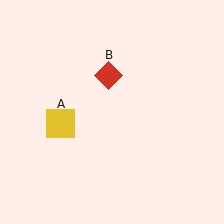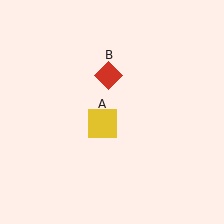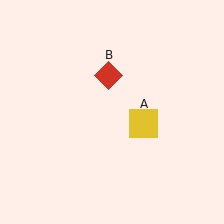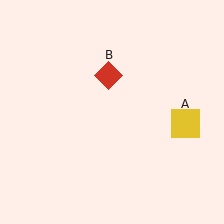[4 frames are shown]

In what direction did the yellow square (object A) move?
The yellow square (object A) moved right.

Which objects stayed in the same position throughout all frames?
Red diamond (object B) remained stationary.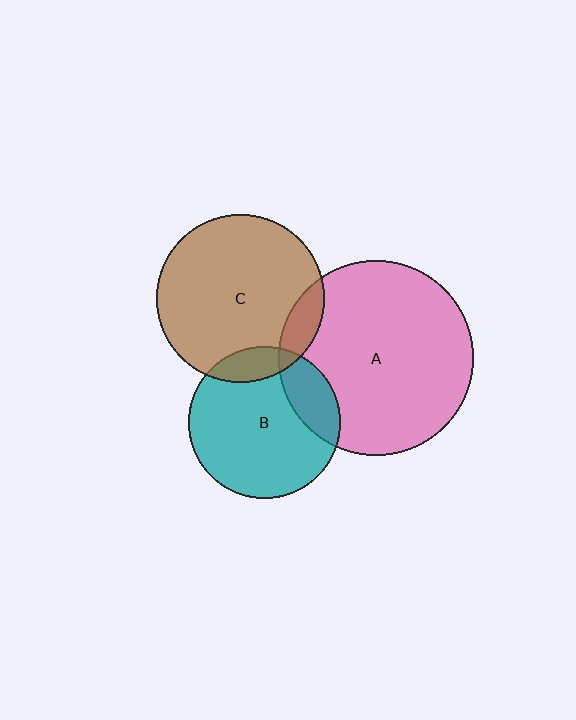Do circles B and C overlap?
Yes.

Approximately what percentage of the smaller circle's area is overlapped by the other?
Approximately 10%.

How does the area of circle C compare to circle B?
Approximately 1.2 times.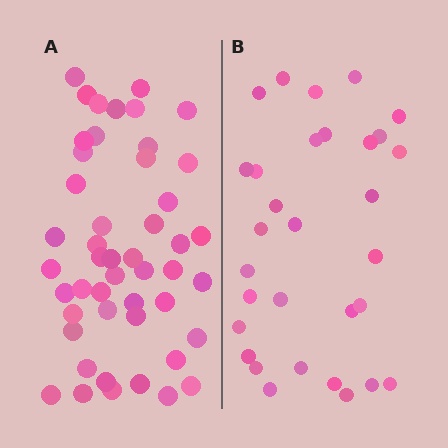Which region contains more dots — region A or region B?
Region A (the left region) has more dots.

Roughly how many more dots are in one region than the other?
Region A has approximately 15 more dots than region B.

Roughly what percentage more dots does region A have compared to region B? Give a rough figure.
About 55% more.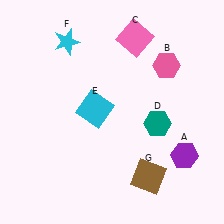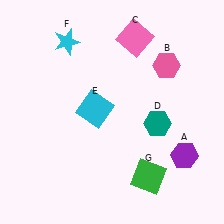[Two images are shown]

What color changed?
The square (G) changed from brown in Image 1 to green in Image 2.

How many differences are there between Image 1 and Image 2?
There is 1 difference between the two images.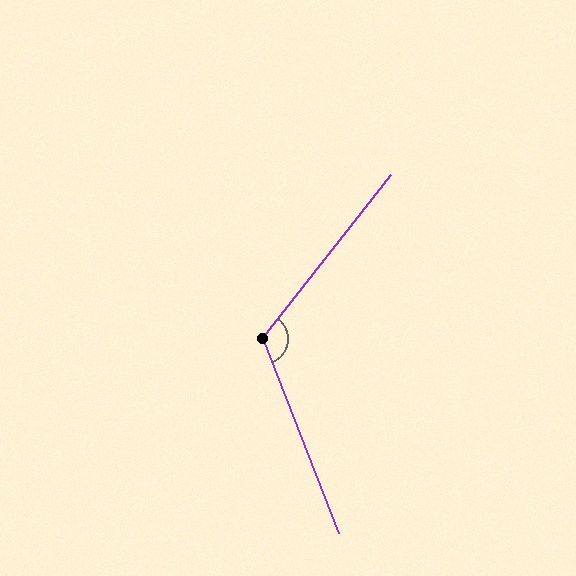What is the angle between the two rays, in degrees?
Approximately 121 degrees.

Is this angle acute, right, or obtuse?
It is obtuse.